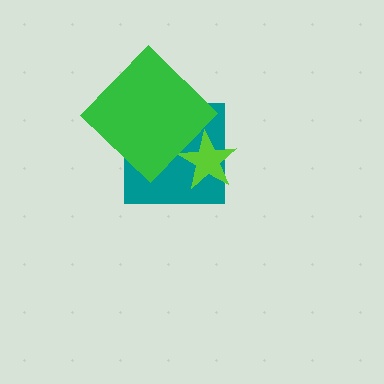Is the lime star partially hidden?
No, no other shape covers it.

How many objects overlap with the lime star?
1 object overlaps with the lime star.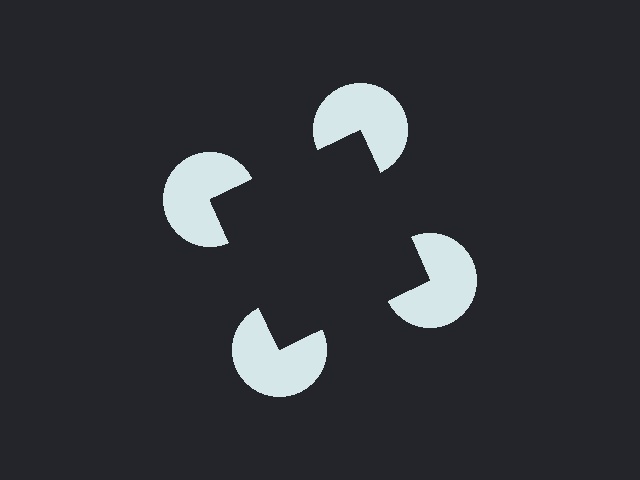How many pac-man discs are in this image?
There are 4 — one at each vertex of the illusory square.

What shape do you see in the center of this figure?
An illusory square — its edges are inferred from the aligned wedge cuts in the pac-man discs, not physically drawn.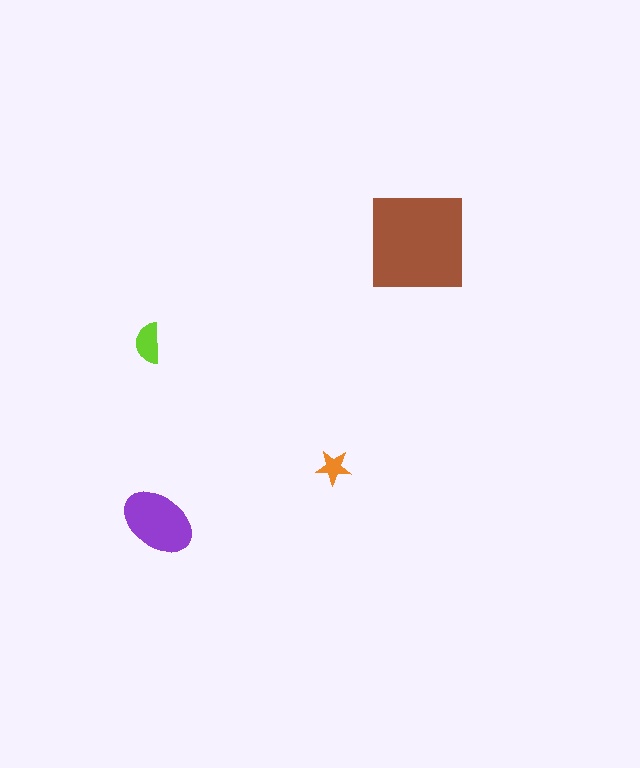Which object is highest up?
The brown square is topmost.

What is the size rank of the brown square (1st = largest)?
1st.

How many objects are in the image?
There are 4 objects in the image.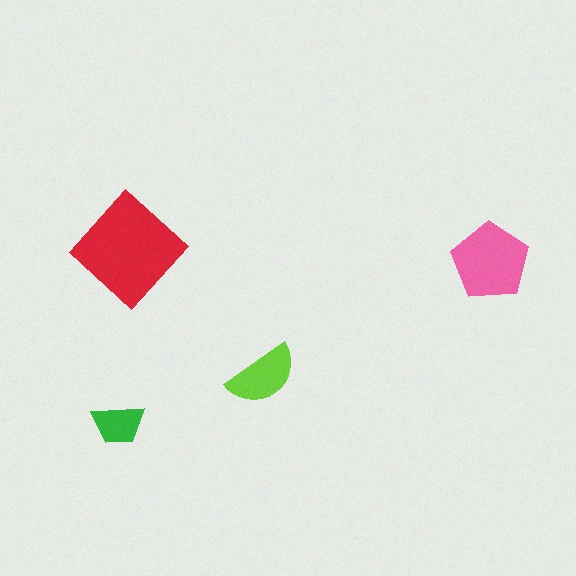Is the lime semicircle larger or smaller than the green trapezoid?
Larger.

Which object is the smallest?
The green trapezoid.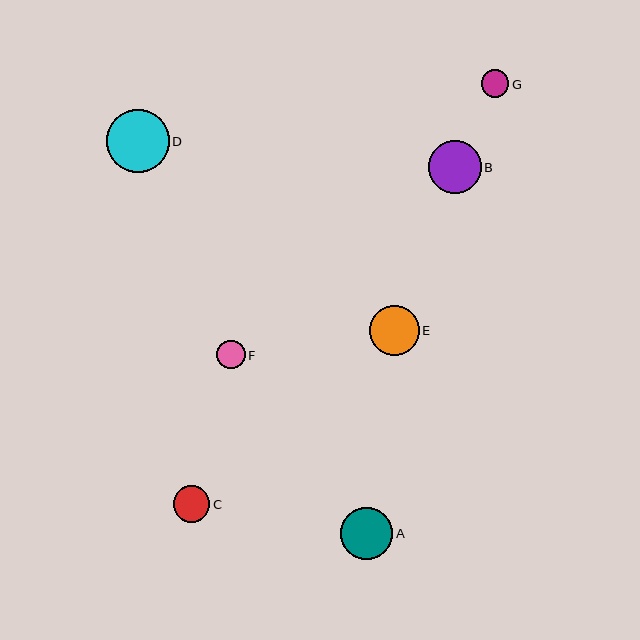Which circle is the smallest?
Circle G is the smallest with a size of approximately 27 pixels.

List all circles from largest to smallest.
From largest to smallest: D, B, A, E, C, F, G.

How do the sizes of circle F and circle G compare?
Circle F and circle G are approximately the same size.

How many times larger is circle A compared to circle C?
Circle A is approximately 1.4 times the size of circle C.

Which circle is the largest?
Circle D is the largest with a size of approximately 63 pixels.